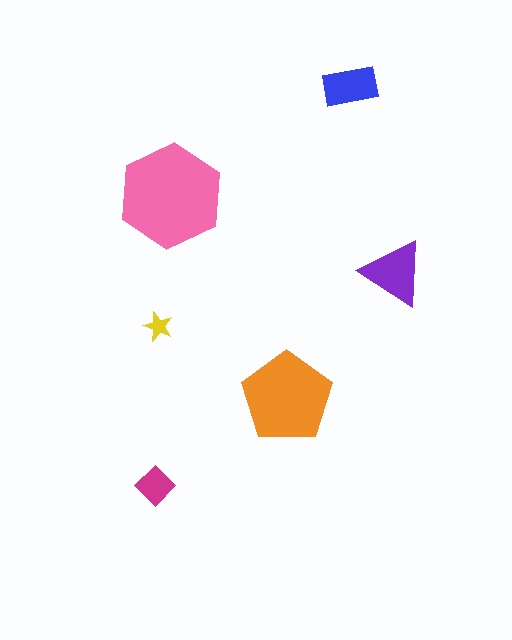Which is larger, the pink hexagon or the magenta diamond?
The pink hexagon.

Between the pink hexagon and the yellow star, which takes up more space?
The pink hexagon.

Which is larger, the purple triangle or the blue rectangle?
The purple triangle.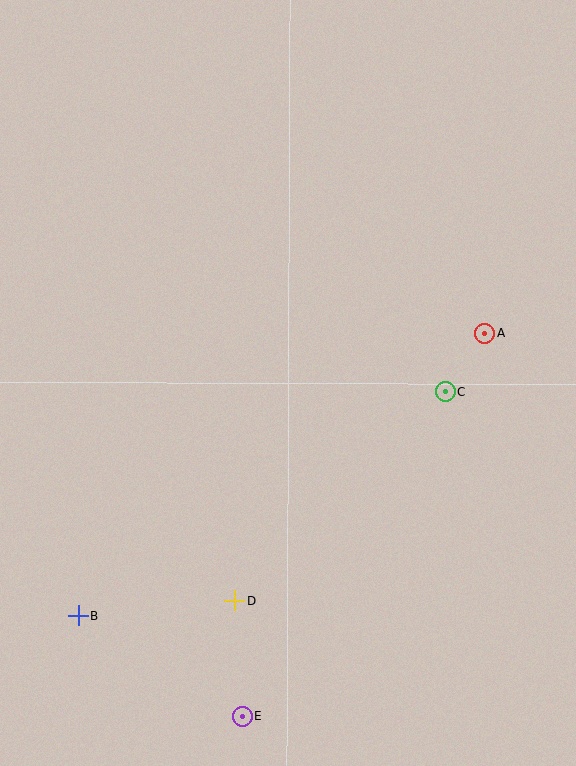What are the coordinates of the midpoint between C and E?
The midpoint between C and E is at (344, 554).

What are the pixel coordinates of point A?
Point A is at (485, 333).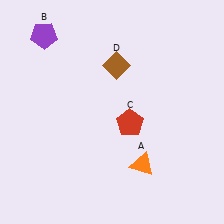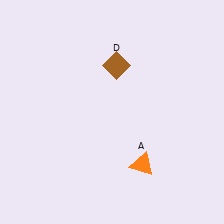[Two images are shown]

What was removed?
The purple pentagon (B), the red pentagon (C) were removed in Image 2.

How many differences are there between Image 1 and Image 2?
There are 2 differences between the two images.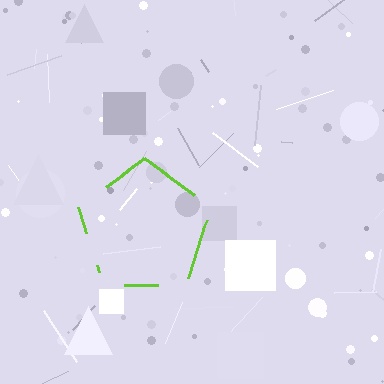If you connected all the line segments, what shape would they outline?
They would outline a pentagon.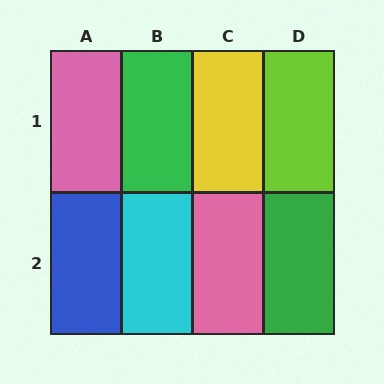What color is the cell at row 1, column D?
Lime.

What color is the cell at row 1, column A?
Pink.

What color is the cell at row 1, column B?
Green.